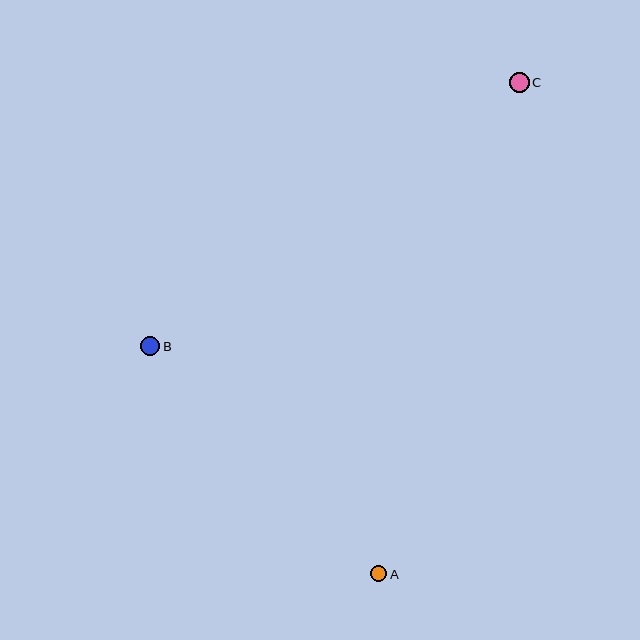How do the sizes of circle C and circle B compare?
Circle C and circle B are approximately the same size.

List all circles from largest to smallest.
From largest to smallest: C, B, A.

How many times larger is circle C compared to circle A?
Circle C is approximately 1.3 times the size of circle A.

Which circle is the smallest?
Circle A is the smallest with a size of approximately 16 pixels.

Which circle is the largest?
Circle C is the largest with a size of approximately 20 pixels.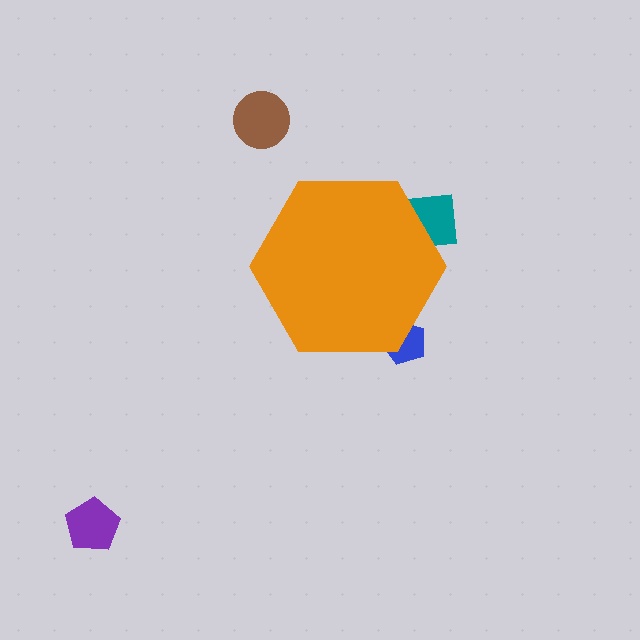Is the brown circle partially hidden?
No, the brown circle is fully visible.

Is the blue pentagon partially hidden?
Yes, the blue pentagon is partially hidden behind the orange hexagon.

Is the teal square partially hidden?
Yes, the teal square is partially hidden behind the orange hexagon.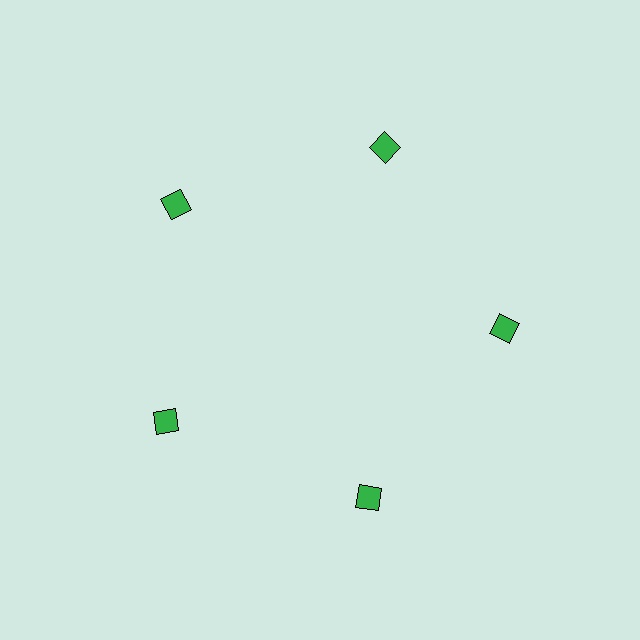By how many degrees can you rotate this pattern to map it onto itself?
The pattern maps onto itself every 72 degrees of rotation.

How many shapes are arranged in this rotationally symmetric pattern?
There are 5 shapes, arranged in 5 groups of 1.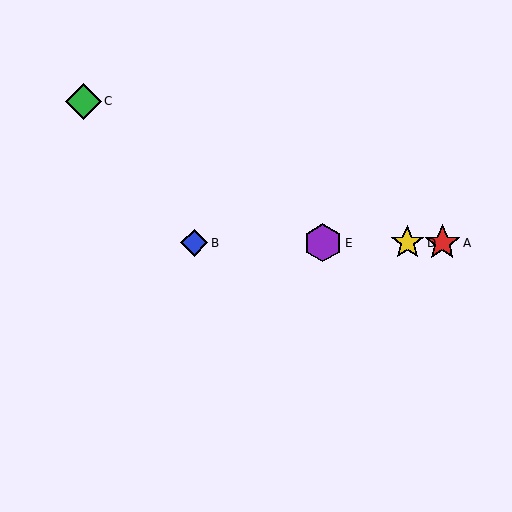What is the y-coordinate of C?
Object C is at y≈101.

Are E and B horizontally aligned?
Yes, both are at y≈243.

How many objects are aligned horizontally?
4 objects (A, B, D, E) are aligned horizontally.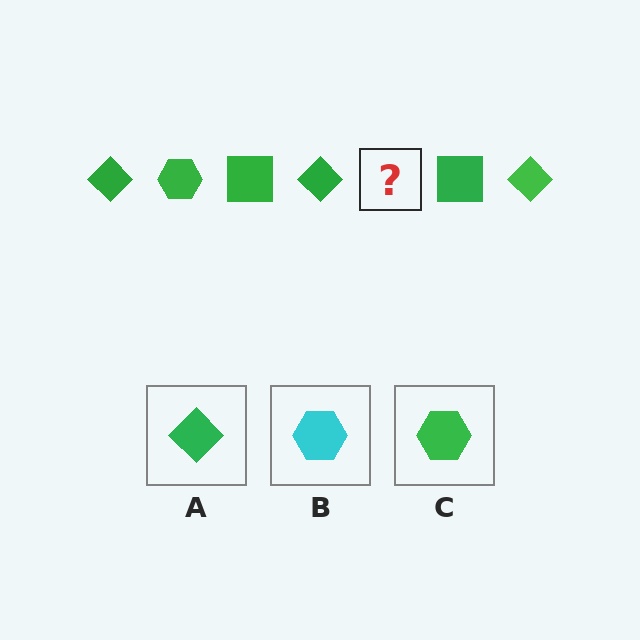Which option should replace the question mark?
Option C.